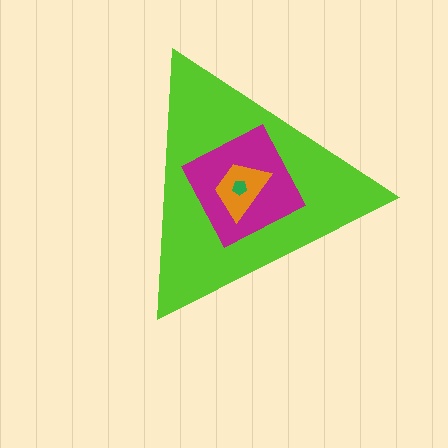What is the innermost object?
The green pentagon.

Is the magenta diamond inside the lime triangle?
Yes.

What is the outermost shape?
The lime triangle.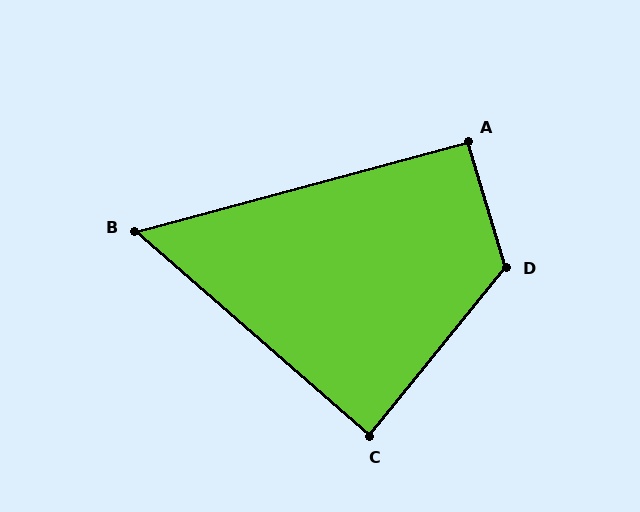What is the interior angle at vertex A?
Approximately 92 degrees (approximately right).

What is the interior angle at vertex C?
Approximately 88 degrees (approximately right).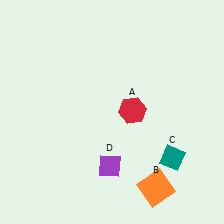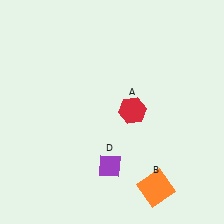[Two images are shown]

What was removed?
The teal diamond (C) was removed in Image 2.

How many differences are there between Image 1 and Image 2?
There is 1 difference between the two images.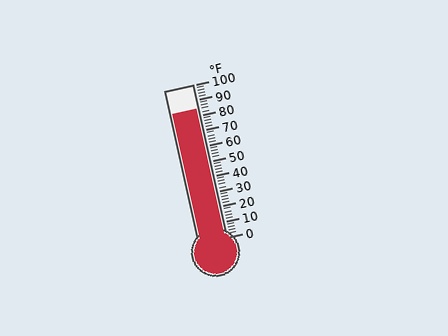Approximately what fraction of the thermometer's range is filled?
The thermometer is filled to approximately 85% of its range.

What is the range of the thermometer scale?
The thermometer scale ranges from 0°F to 100°F.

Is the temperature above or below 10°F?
The temperature is above 10°F.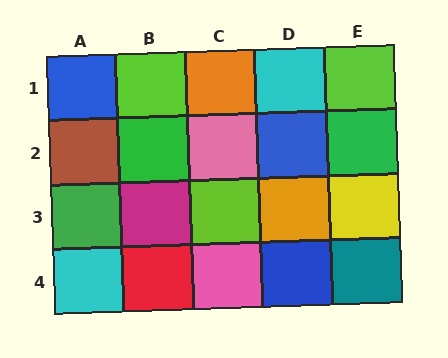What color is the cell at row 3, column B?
Magenta.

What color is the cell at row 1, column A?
Blue.